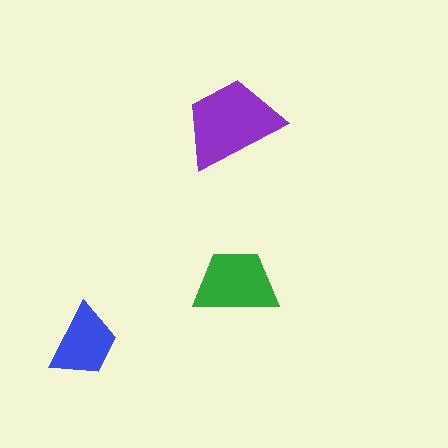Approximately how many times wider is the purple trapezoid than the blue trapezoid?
About 1.5 times wider.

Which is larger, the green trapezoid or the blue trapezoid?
The green one.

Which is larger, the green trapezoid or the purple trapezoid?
The purple one.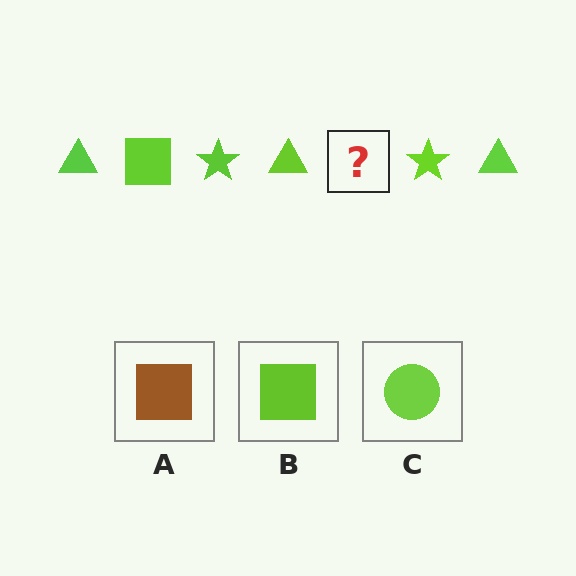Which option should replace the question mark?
Option B.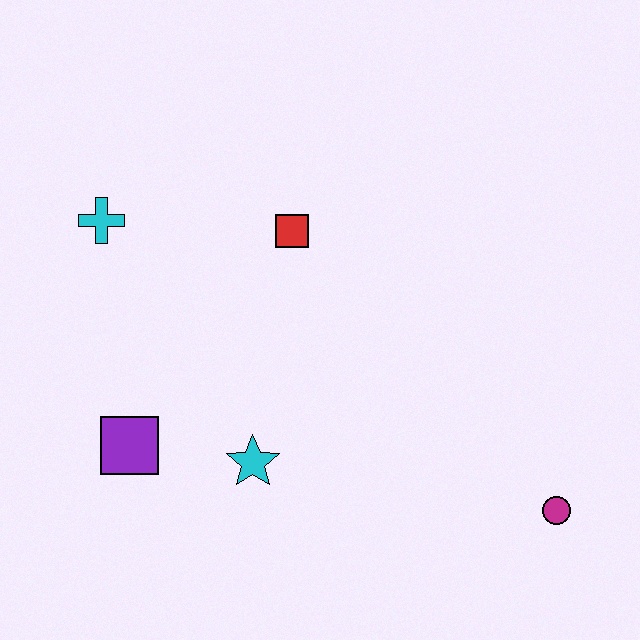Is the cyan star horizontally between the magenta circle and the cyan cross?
Yes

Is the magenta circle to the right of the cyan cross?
Yes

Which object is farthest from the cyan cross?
The magenta circle is farthest from the cyan cross.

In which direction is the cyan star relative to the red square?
The cyan star is below the red square.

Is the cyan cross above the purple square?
Yes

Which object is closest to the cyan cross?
The red square is closest to the cyan cross.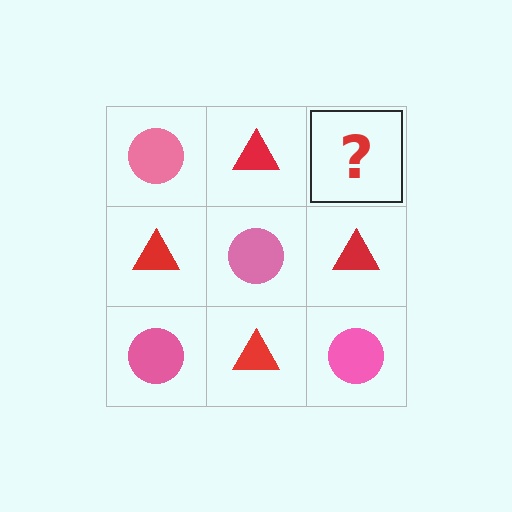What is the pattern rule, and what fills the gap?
The rule is that it alternates pink circle and red triangle in a checkerboard pattern. The gap should be filled with a pink circle.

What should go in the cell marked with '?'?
The missing cell should contain a pink circle.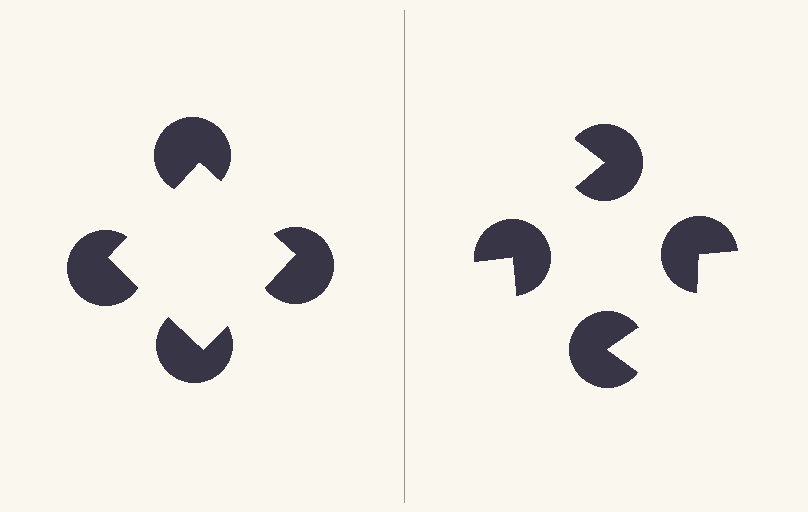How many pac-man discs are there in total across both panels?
8 — 4 on each side.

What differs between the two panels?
The pac-man discs are positioned identically on both sides; only the wedge orientations differ. On the left they align to a square; on the right they are misaligned.